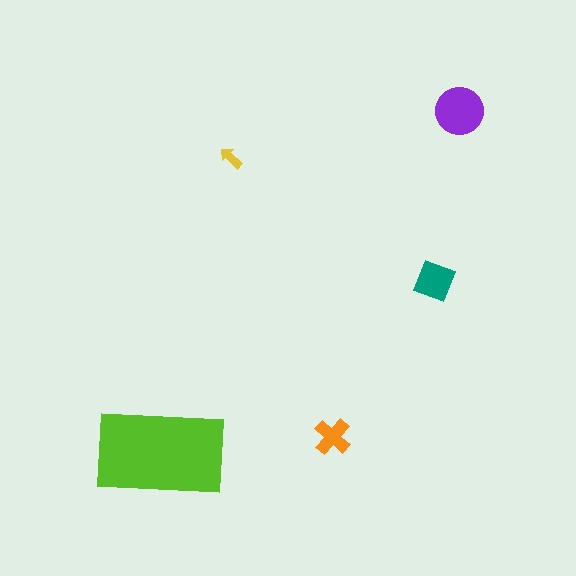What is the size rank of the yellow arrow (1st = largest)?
5th.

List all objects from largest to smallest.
The lime rectangle, the purple circle, the teal diamond, the orange cross, the yellow arrow.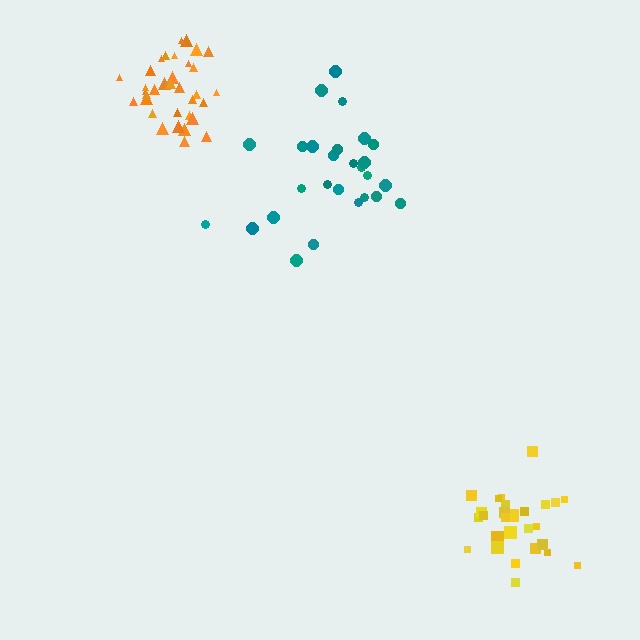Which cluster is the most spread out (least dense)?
Teal.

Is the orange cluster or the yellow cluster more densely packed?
Orange.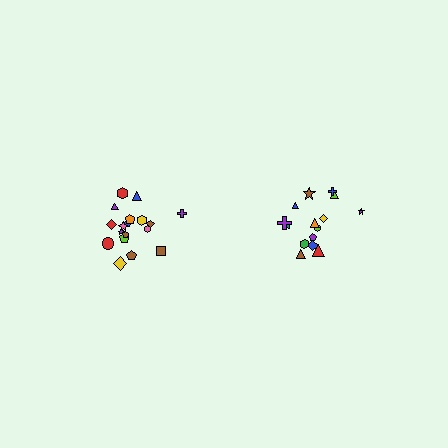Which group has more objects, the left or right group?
The left group.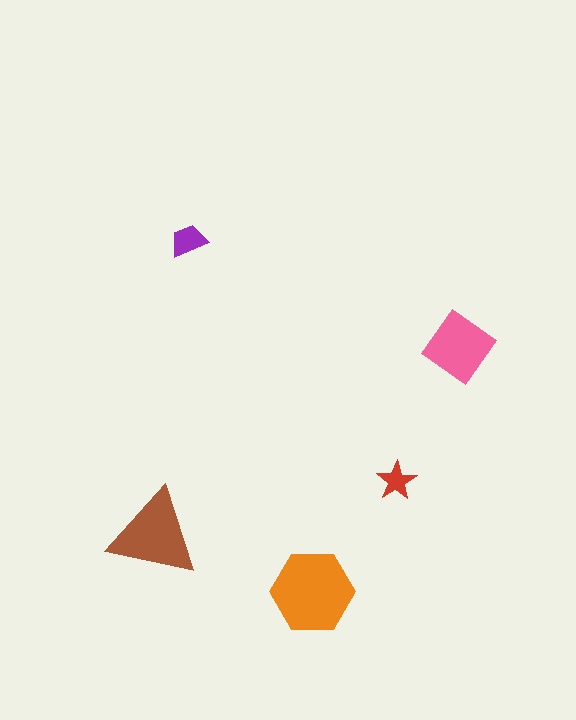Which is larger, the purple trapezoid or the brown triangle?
The brown triangle.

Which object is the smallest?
The red star.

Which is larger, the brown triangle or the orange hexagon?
The orange hexagon.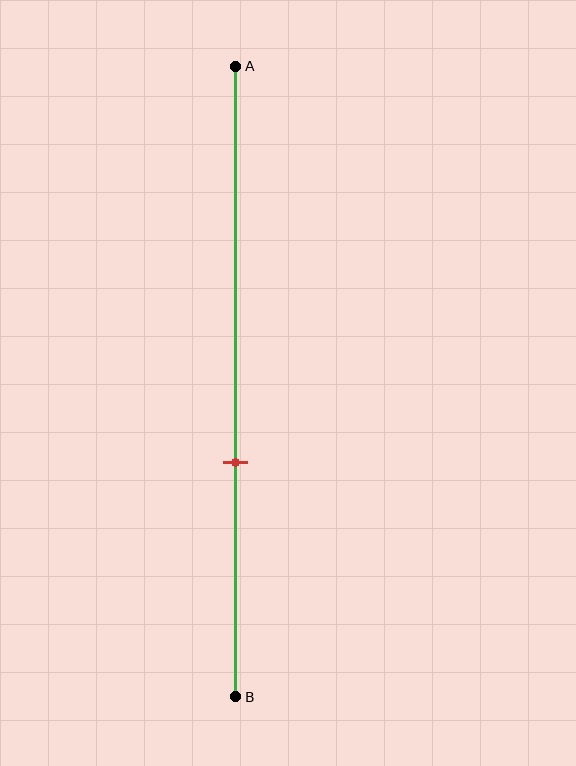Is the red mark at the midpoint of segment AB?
No, the mark is at about 65% from A, not at the 50% midpoint.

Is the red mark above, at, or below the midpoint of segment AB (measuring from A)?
The red mark is below the midpoint of segment AB.